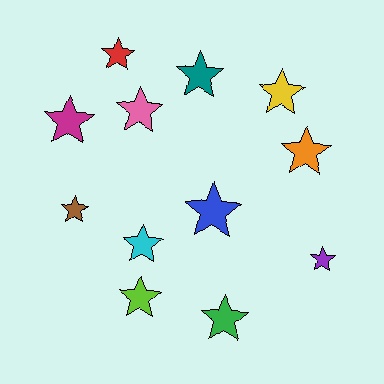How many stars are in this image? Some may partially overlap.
There are 12 stars.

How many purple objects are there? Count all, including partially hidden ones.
There is 1 purple object.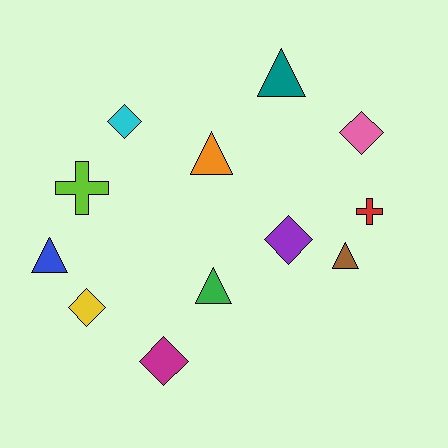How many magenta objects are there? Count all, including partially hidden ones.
There is 1 magenta object.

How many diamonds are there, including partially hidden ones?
There are 5 diamonds.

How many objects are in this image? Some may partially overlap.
There are 12 objects.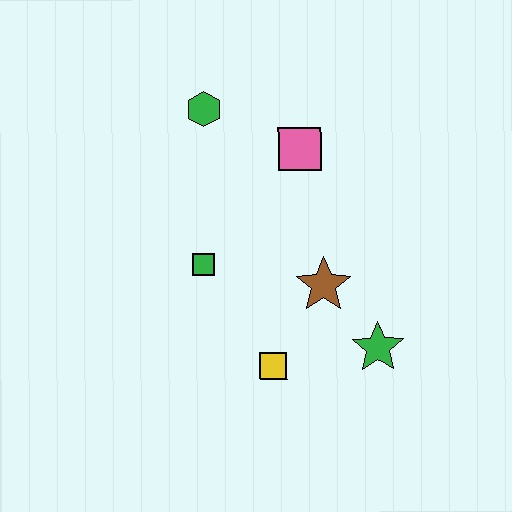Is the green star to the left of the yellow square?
No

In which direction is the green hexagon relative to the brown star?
The green hexagon is above the brown star.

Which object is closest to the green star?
The brown star is closest to the green star.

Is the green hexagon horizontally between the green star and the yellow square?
No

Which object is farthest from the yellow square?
The green hexagon is farthest from the yellow square.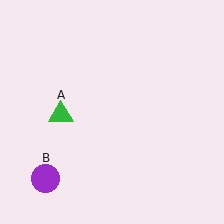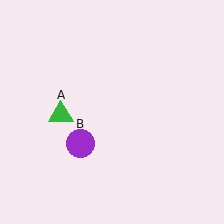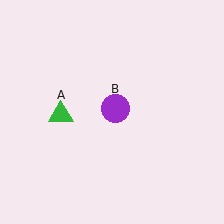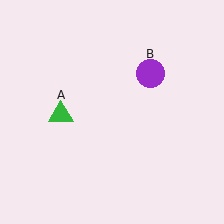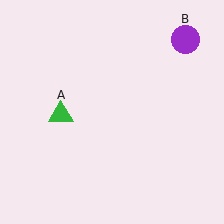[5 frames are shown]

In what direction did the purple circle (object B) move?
The purple circle (object B) moved up and to the right.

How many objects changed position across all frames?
1 object changed position: purple circle (object B).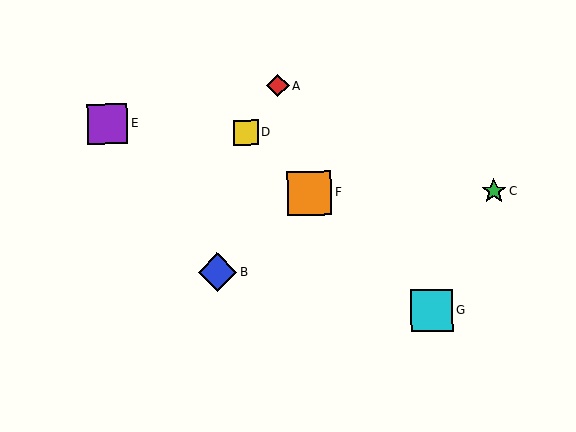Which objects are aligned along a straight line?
Objects D, F, G are aligned along a straight line.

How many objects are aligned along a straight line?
3 objects (D, F, G) are aligned along a straight line.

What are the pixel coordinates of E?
Object E is at (107, 124).